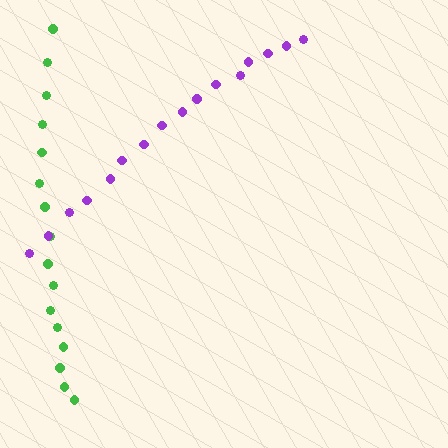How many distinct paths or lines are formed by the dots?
There are 2 distinct paths.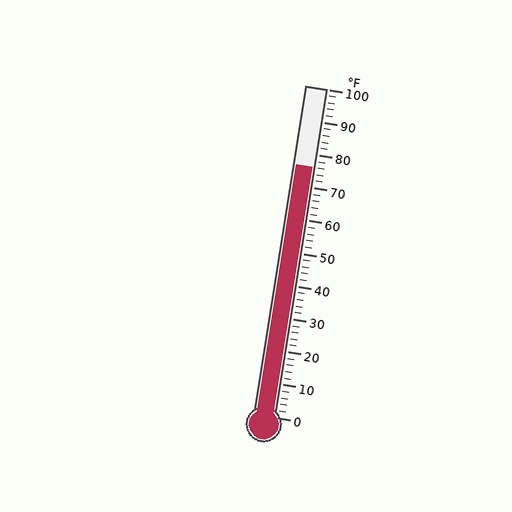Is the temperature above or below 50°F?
The temperature is above 50°F.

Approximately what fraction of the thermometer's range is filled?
The thermometer is filled to approximately 75% of its range.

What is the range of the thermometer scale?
The thermometer scale ranges from 0°F to 100°F.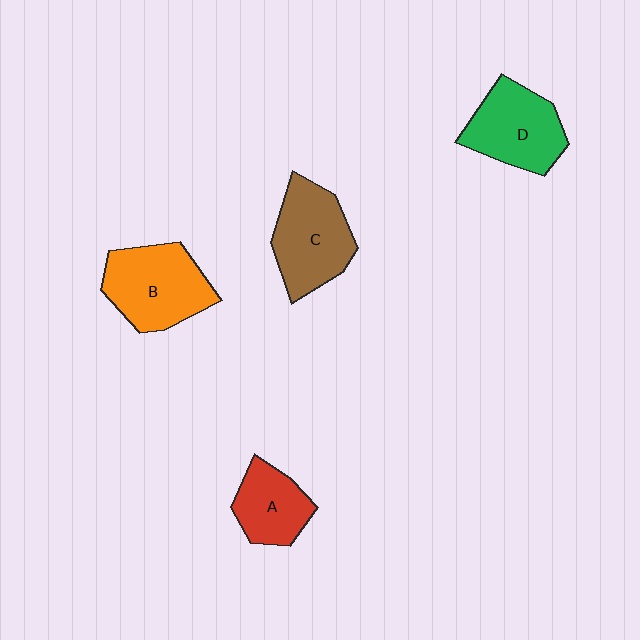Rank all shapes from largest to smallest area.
From largest to smallest: B (orange), C (brown), D (green), A (red).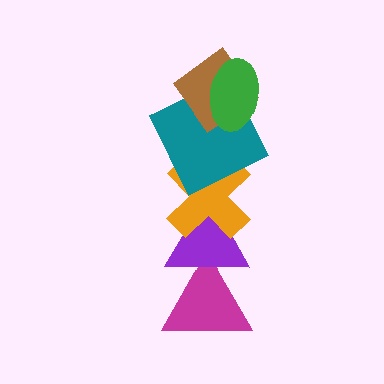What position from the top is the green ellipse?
The green ellipse is 1st from the top.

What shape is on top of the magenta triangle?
The purple triangle is on top of the magenta triangle.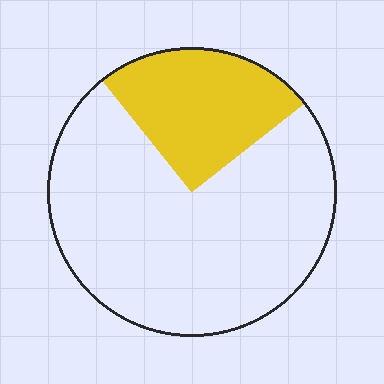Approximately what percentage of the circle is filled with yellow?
Approximately 25%.